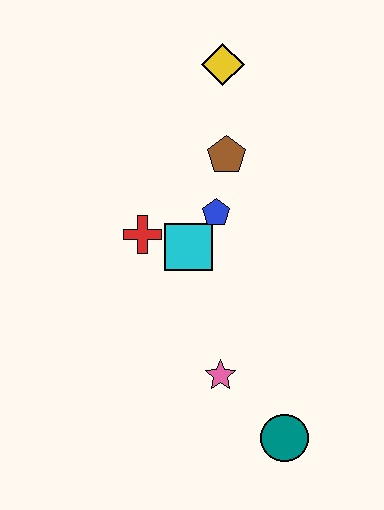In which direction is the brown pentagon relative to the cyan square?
The brown pentagon is above the cyan square.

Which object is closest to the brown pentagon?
The blue pentagon is closest to the brown pentagon.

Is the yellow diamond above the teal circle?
Yes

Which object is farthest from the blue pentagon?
The teal circle is farthest from the blue pentagon.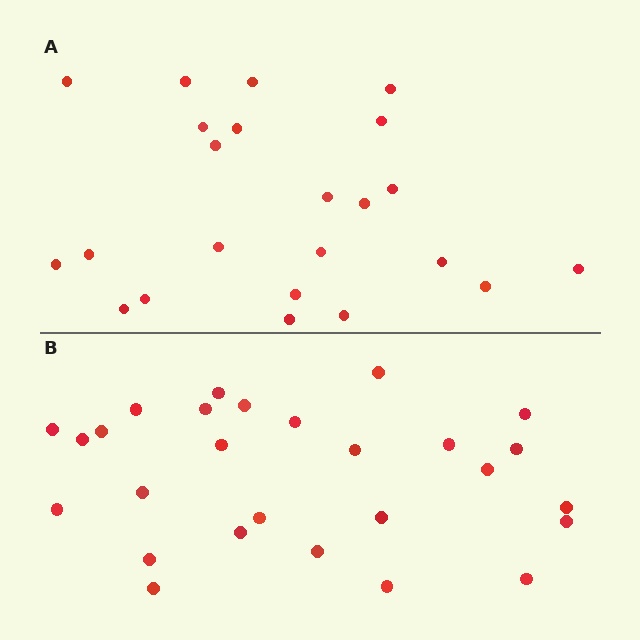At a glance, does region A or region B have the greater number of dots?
Region B (the bottom region) has more dots.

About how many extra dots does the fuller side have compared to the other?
Region B has about 4 more dots than region A.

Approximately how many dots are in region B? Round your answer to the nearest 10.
About 30 dots. (The exact count is 27, which rounds to 30.)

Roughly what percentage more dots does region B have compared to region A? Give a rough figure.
About 15% more.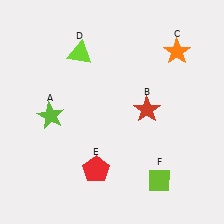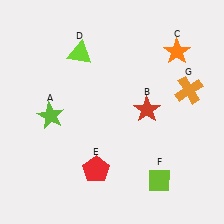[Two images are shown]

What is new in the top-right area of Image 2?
An orange cross (G) was added in the top-right area of Image 2.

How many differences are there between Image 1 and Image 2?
There is 1 difference between the two images.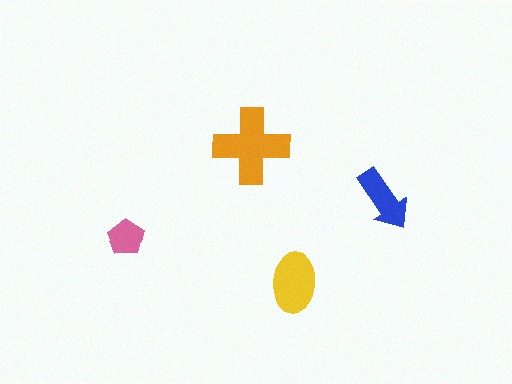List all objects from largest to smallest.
The orange cross, the yellow ellipse, the blue arrow, the pink pentagon.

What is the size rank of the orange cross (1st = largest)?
1st.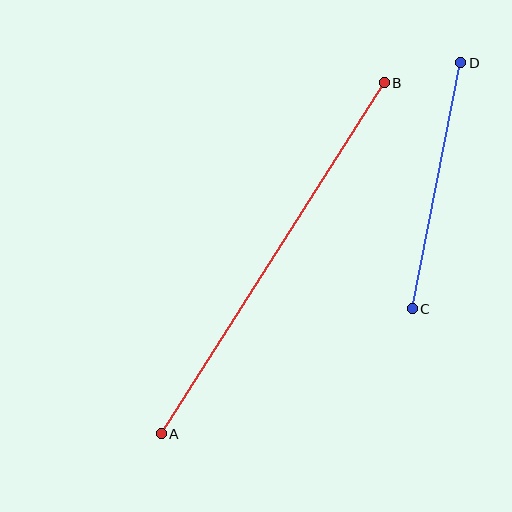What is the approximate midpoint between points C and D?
The midpoint is at approximately (436, 186) pixels.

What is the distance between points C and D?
The distance is approximately 251 pixels.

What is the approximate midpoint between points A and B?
The midpoint is at approximately (273, 258) pixels.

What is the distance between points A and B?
The distance is approximately 416 pixels.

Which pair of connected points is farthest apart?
Points A and B are farthest apart.